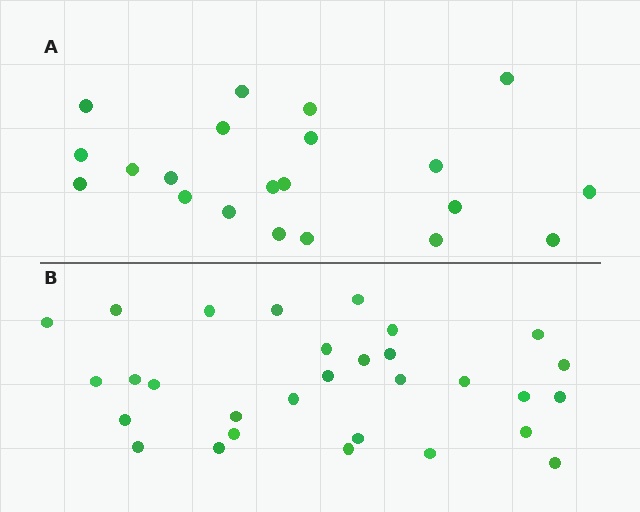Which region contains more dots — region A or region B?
Region B (the bottom region) has more dots.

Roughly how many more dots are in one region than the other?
Region B has roughly 8 or so more dots than region A.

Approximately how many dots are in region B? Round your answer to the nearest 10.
About 30 dots.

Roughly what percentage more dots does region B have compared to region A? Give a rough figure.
About 45% more.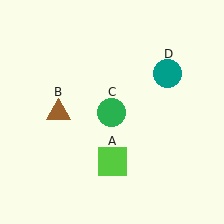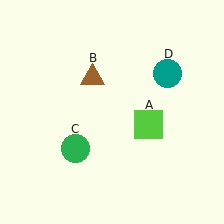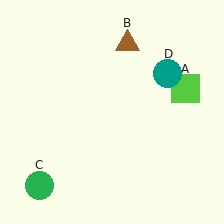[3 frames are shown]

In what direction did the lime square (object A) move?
The lime square (object A) moved up and to the right.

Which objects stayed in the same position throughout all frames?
Teal circle (object D) remained stationary.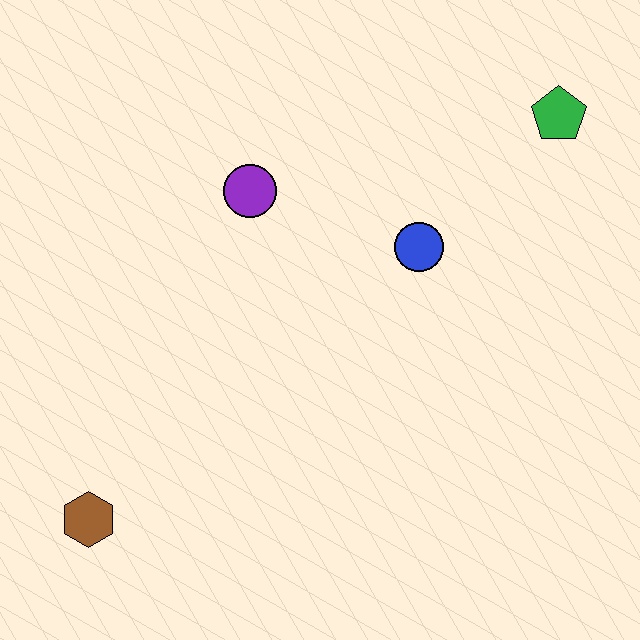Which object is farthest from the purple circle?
The brown hexagon is farthest from the purple circle.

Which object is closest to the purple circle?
The blue circle is closest to the purple circle.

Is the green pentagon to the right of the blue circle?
Yes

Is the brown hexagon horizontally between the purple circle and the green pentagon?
No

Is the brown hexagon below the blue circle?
Yes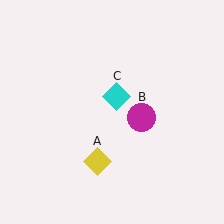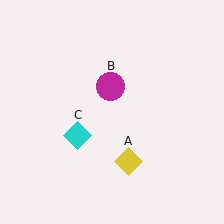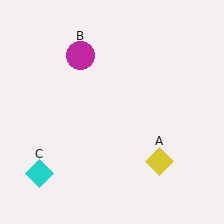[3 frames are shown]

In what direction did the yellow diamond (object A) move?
The yellow diamond (object A) moved right.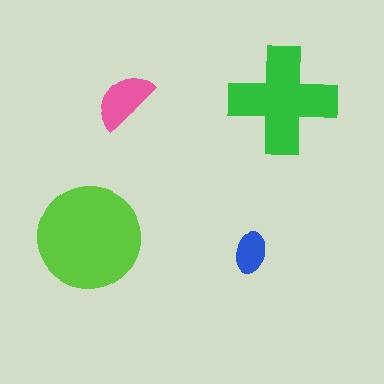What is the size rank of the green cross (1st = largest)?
2nd.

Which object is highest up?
The green cross is topmost.